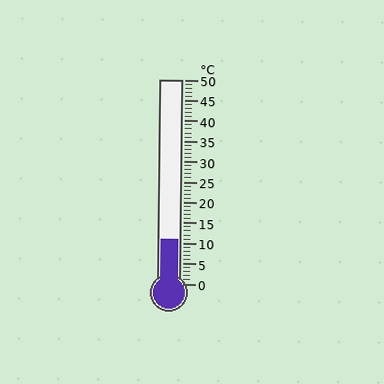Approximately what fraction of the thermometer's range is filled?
The thermometer is filled to approximately 20% of its range.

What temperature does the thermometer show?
The thermometer shows approximately 11°C.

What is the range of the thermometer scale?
The thermometer scale ranges from 0°C to 50°C.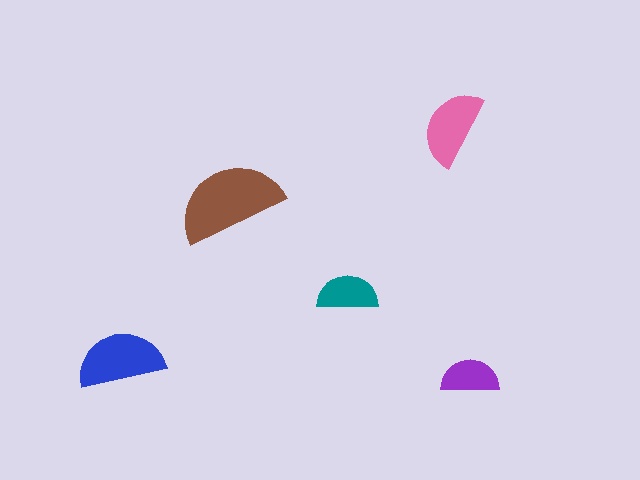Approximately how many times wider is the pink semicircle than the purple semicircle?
About 1.5 times wider.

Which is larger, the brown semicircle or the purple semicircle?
The brown one.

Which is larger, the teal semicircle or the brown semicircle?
The brown one.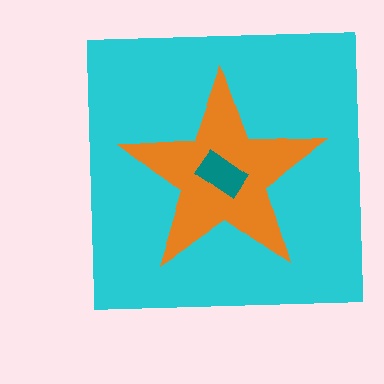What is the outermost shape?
The cyan square.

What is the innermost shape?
The teal rectangle.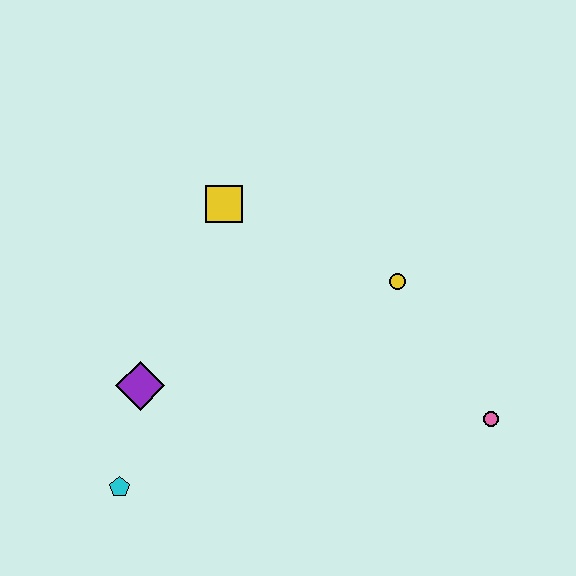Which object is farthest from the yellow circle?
The cyan pentagon is farthest from the yellow circle.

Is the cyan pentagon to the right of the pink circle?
No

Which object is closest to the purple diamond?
The cyan pentagon is closest to the purple diamond.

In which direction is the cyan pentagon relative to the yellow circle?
The cyan pentagon is to the left of the yellow circle.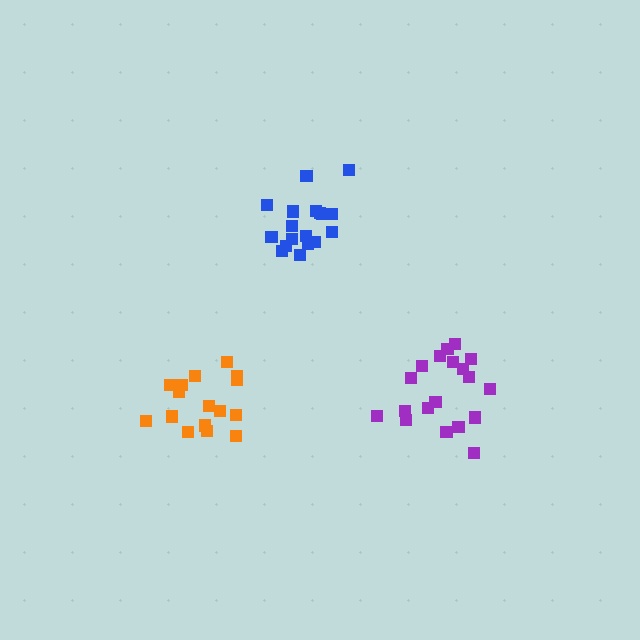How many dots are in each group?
Group 1: 19 dots, Group 2: 18 dots, Group 3: 16 dots (53 total).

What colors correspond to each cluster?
The clusters are colored: purple, blue, orange.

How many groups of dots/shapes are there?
There are 3 groups.